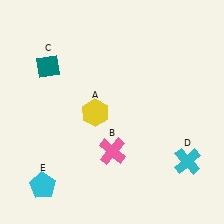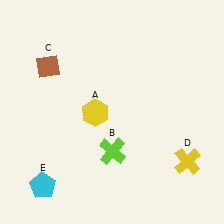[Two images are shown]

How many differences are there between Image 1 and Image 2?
There are 3 differences between the two images.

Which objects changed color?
B changed from pink to lime. C changed from teal to brown. D changed from cyan to yellow.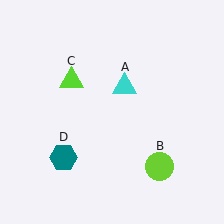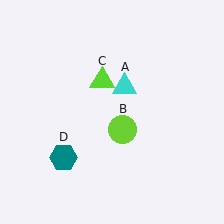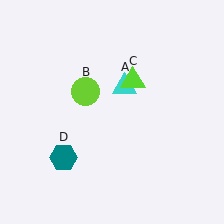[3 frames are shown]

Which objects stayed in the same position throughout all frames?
Cyan triangle (object A) and teal hexagon (object D) remained stationary.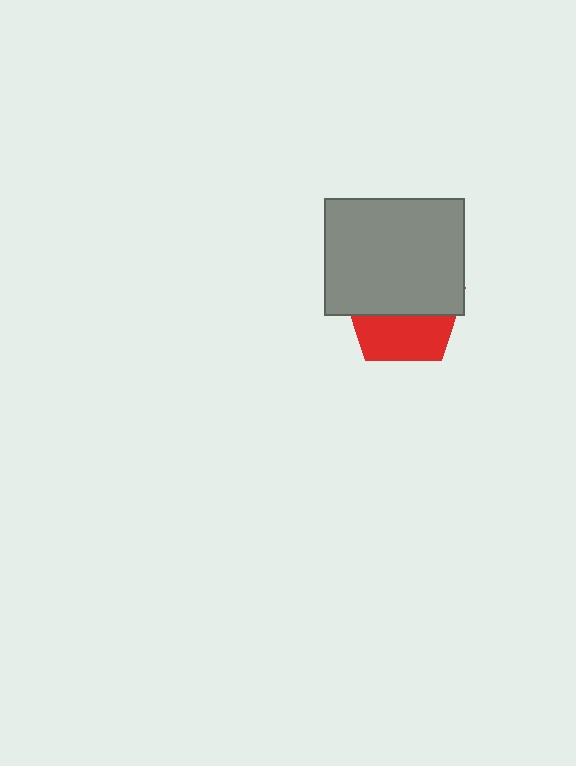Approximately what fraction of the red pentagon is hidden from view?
Roughly 59% of the red pentagon is hidden behind the gray rectangle.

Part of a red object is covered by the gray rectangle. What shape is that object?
It is a pentagon.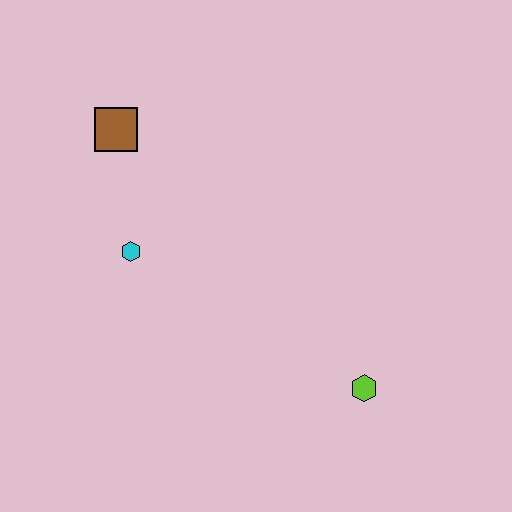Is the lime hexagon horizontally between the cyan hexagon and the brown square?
No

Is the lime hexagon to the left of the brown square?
No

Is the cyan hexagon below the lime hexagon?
No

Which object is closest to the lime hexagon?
The cyan hexagon is closest to the lime hexagon.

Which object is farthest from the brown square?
The lime hexagon is farthest from the brown square.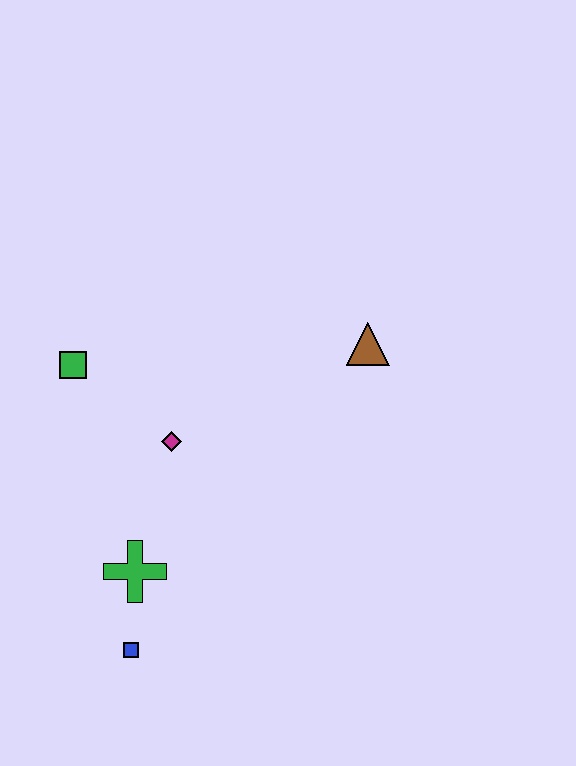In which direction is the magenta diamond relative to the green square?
The magenta diamond is to the right of the green square.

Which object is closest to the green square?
The magenta diamond is closest to the green square.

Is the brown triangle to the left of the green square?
No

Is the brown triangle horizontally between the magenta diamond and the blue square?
No